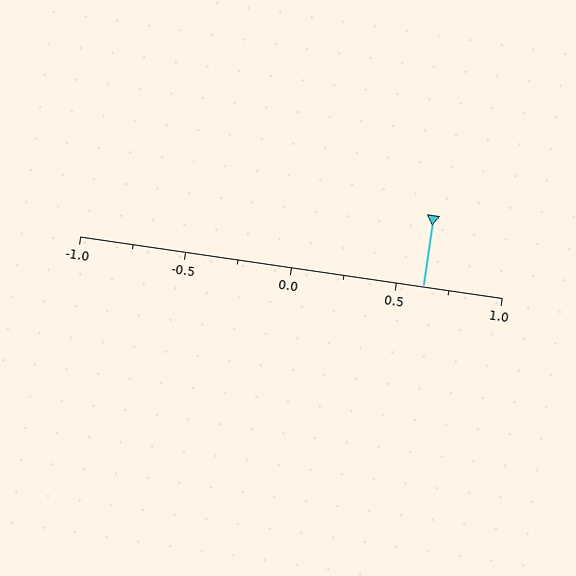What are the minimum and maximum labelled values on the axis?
The axis runs from -1.0 to 1.0.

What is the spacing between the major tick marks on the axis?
The major ticks are spaced 0.5 apart.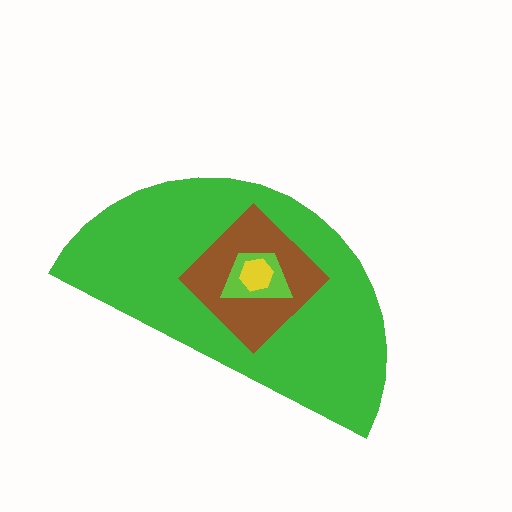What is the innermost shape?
The yellow hexagon.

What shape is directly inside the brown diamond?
The lime trapezoid.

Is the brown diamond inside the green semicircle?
Yes.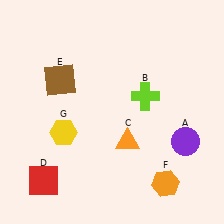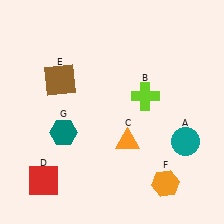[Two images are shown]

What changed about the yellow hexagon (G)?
In Image 1, G is yellow. In Image 2, it changed to teal.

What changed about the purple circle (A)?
In Image 1, A is purple. In Image 2, it changed to teal.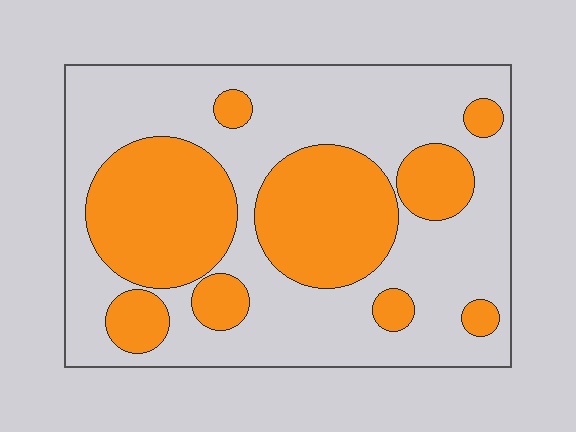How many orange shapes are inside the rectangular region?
9.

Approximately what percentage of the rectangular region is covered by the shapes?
Approximately 35%.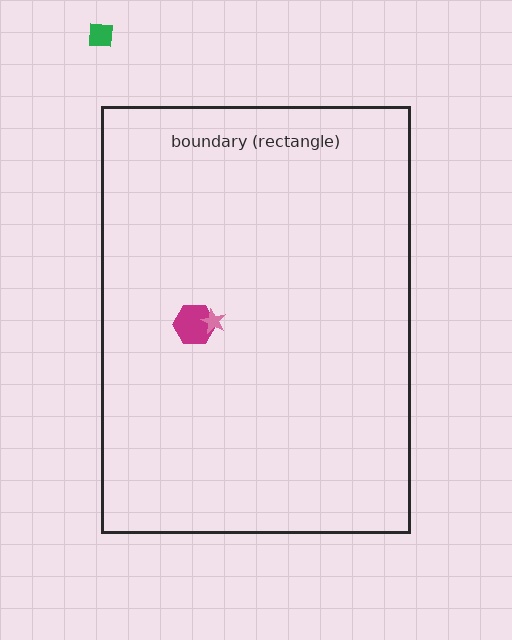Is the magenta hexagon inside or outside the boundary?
Inside.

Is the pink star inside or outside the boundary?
Inside.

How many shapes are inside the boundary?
2 inside, 1 outside.